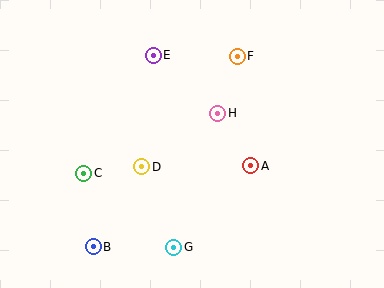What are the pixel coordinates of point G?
Point G is at (174, 247).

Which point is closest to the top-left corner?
Point E is closest to the top-left corner.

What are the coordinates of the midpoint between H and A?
The midpoint between H and A is at (234, 140).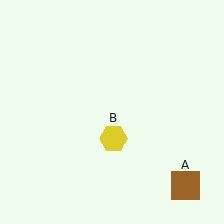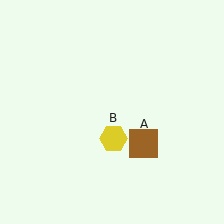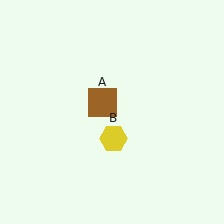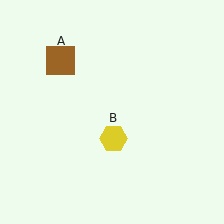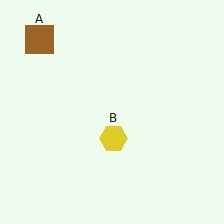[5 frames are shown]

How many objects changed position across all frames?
1 object changed position: brown square (object A).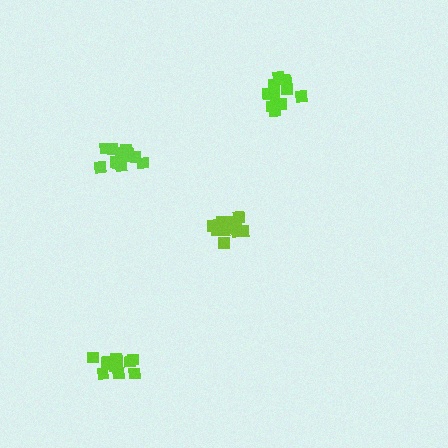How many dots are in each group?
Group 1: 11 dots, Group 2: 11 dots, Group 3: 17 dots, Group 4: 15 dots (54 total).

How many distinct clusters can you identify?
There are 4 distinct clusters.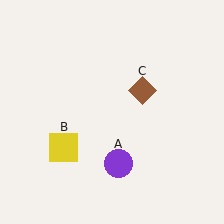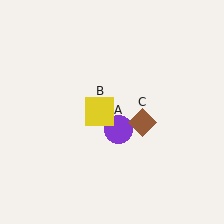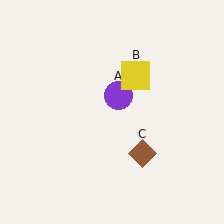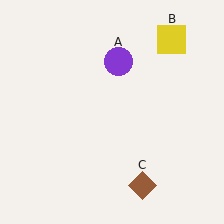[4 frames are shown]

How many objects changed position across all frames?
3 objects changed position: purple circle (object A), yellow square (object B), brown diamond (object C).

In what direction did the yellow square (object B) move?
The yellow square (object B) moved up and to the right.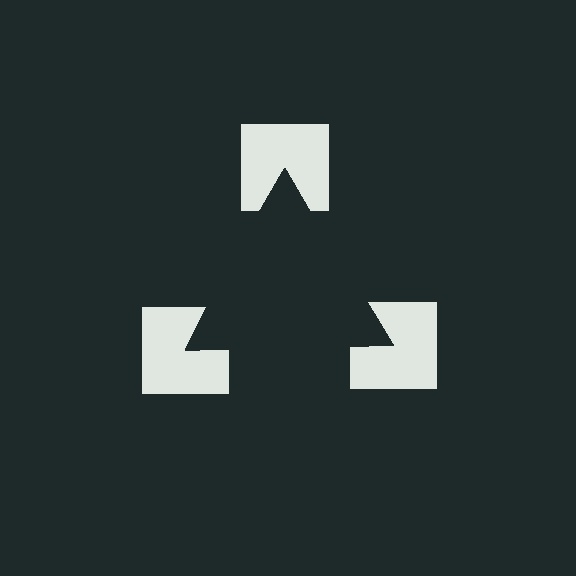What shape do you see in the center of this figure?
An illusory triangle — its edges are inferred from the aligned wedge cuts in the notched squares, not physically drawn.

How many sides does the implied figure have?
3 sides.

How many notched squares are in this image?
There are 3 — one at each vertex of the illusory triangle.